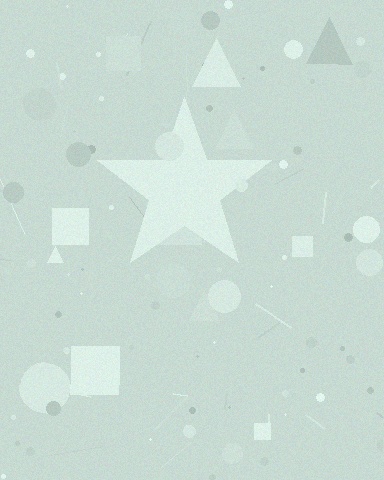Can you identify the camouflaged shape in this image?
The camouflaged shape is a star.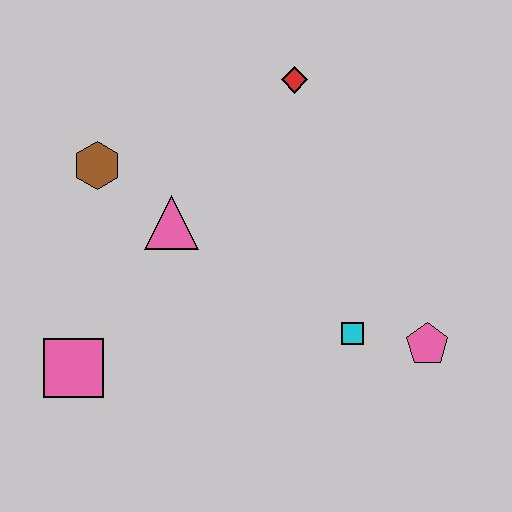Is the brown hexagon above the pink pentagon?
Yes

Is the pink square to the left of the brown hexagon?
Yes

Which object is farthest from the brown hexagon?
The pink pentagon is farthest from the brown hexagon.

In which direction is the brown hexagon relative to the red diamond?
The brown hexagon is to the left of the red diamond.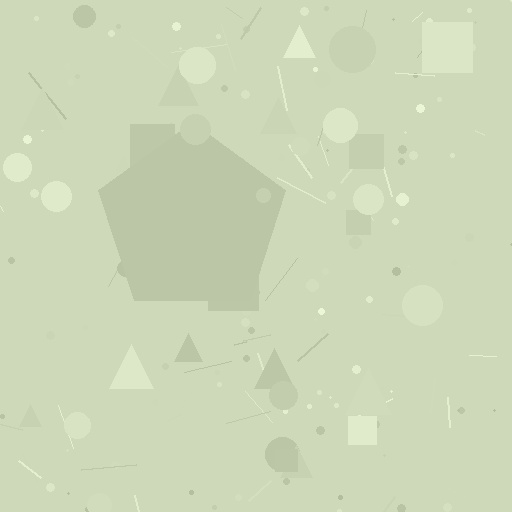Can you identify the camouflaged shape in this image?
The camouflaged shape is a pentagon.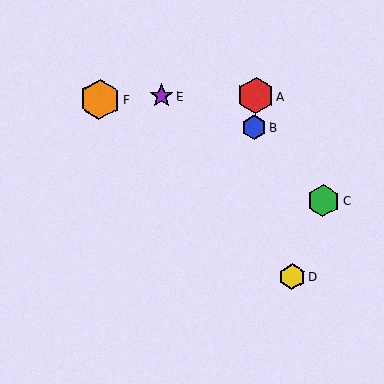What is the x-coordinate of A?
Object A is at x≈255.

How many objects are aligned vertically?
2 objects (A, B) are aligned vertically.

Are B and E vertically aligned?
No, B is at x≈254 and E is at x≈162.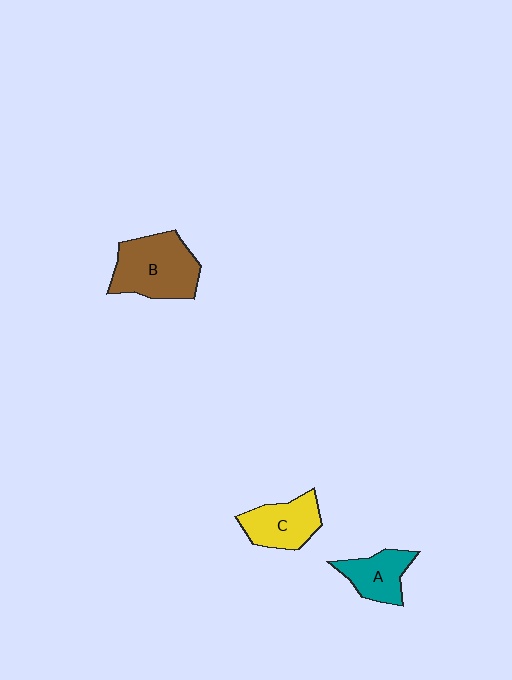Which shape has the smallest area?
Shape A (teal).